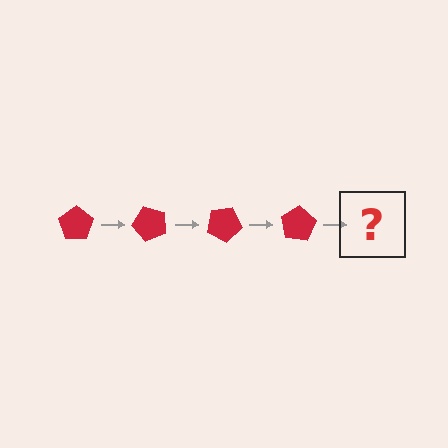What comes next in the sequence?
The next element should be a red pentagon rotated 200 degrees.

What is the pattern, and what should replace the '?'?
The pattern is that the pentagon rotates 50 degrees each step. The '?' should be a red pentagon rotated 200 degrees.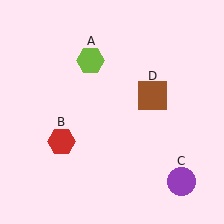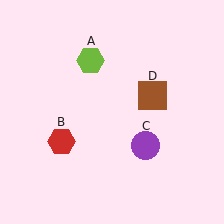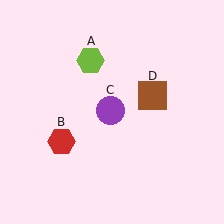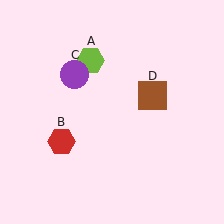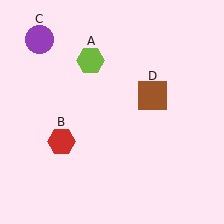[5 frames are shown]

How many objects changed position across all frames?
1 object changed position: purple circle (object C).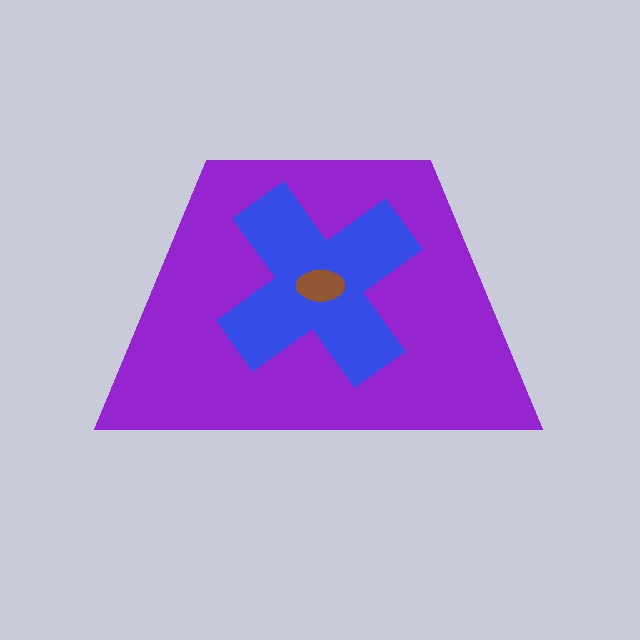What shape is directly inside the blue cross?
The brown ellipse.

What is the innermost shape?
The brown ellipse.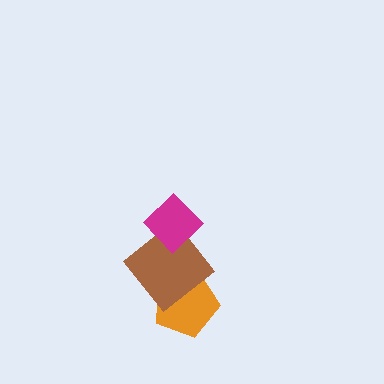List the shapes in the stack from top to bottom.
From top to bottom: the magenta diamond, the brown diamond, the orange pentagon.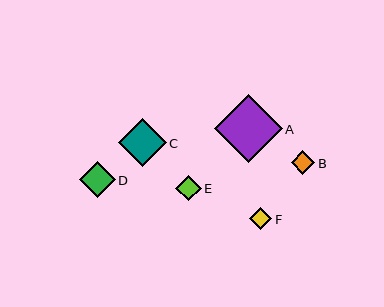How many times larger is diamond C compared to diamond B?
Diamond C is approximately 2.0 times the size of diamond B.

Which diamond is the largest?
Diamond A is the largest with a size of approximately 68 pixels.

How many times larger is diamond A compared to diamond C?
Diamond A is approximately 1.4 times the size of diamond C.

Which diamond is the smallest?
Diamond F is the smallest with a size of approximately 22 pixels.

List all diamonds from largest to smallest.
From largest to smallest: A, C, D, E, B, F.